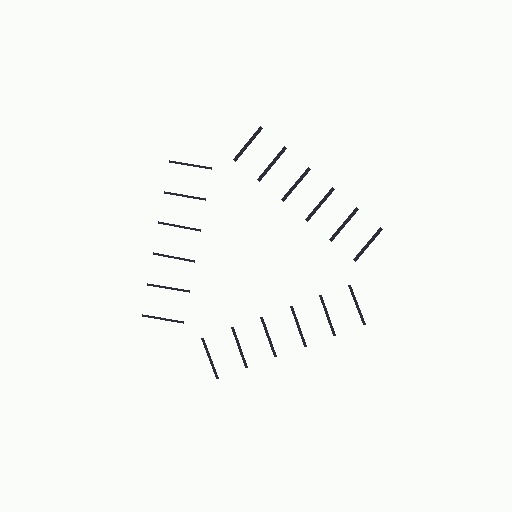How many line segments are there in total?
18 — 6 along each of the 3 edges.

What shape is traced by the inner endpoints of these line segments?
An illusory triangle — the line segments terminate on its edges but no continuous stroke is drawn.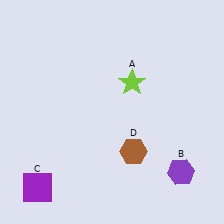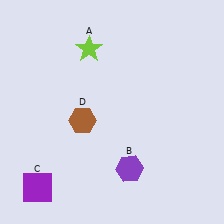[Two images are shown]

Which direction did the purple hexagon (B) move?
The purple hexagon (B) moved left.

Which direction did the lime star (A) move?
The lime star (A) moved left.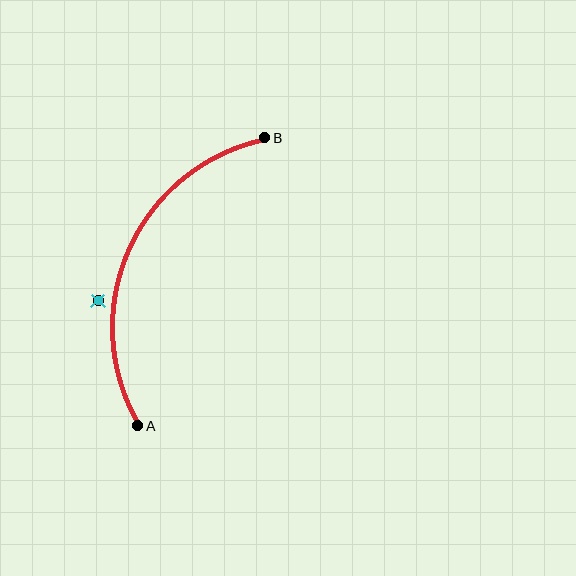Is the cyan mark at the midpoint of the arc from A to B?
No — the cyan mark does not lie on the arc at all. It sits slightly outside the curve.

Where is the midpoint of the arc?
The arc midpoint is the point on the curve farthest from the straight line joining A and B. It sits to the left of that line.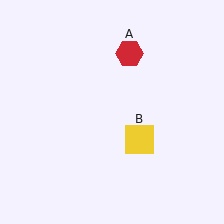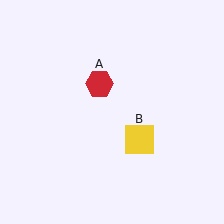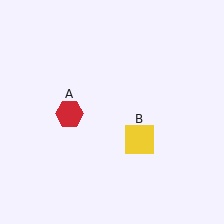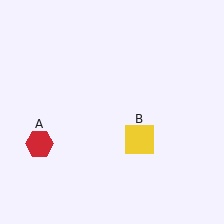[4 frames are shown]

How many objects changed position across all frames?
1 object changed position: red hexagon (object A).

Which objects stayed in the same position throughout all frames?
Yellow square (object B) remained stationary.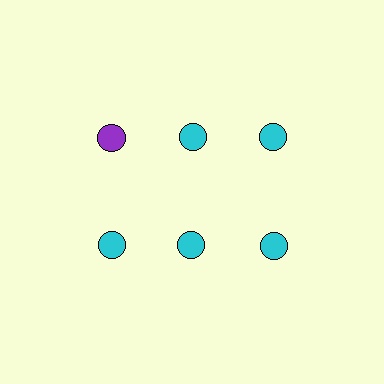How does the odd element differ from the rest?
It has a different color: purple instead of cyan.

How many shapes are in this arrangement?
There are 6 shapes arranged in a grid pattern.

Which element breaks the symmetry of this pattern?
The purple circle in the top row, leftmost column breaks the symmetry. All other shapes are cyan circles.